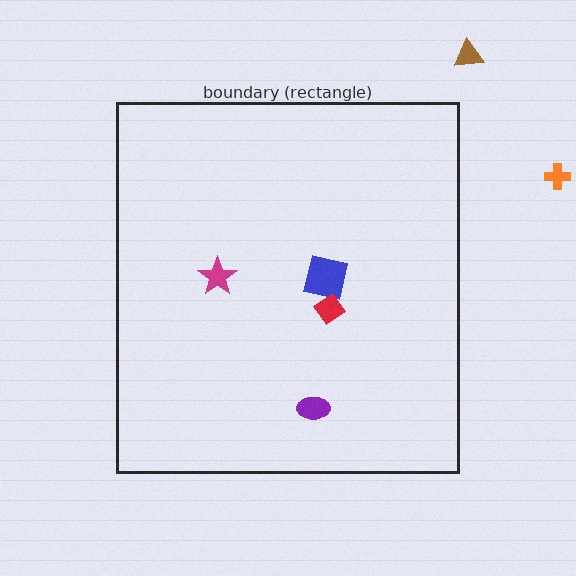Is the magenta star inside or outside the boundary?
Inside.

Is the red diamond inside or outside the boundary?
Inside.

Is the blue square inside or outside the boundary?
Inside.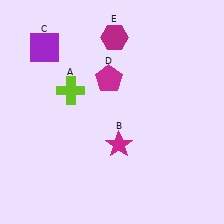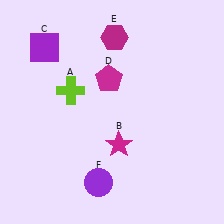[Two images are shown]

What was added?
A purple circle (F) was added in Image 2.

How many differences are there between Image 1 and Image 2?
There is 1 difference between the two images.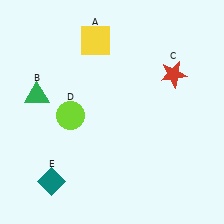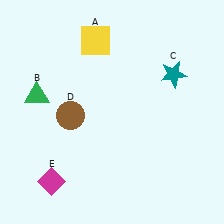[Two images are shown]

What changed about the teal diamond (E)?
In Image 1, E is teal. In Image 2, it changed to magenta.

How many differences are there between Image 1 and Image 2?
There are 3 differences between the two images.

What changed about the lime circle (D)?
In Image 1, D is lime. In Image 2, it changed to brown.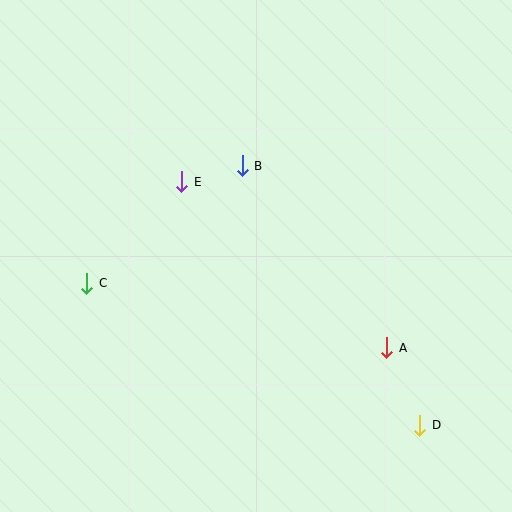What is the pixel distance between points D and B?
The distance between D and B is 314 pixels.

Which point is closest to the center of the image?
Point B at (242, 166) is closest to the center.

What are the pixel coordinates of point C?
Point C is at (87, 283).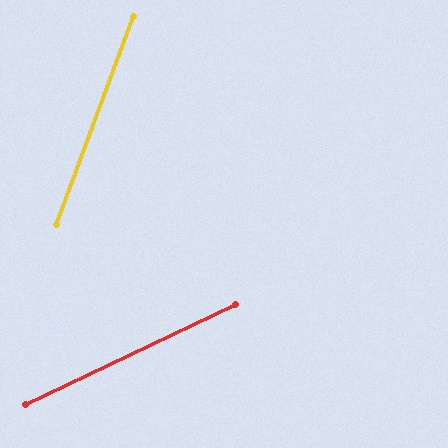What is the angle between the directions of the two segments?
Approximately 44 degrees.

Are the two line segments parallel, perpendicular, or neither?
Neither parallel nor perpendicular — they differ by about 44°.